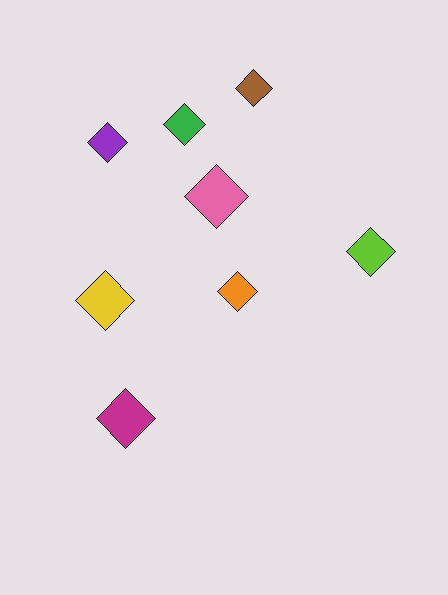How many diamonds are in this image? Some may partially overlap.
There are 8 diamonds.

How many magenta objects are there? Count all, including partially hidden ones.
There is 1 magenta object.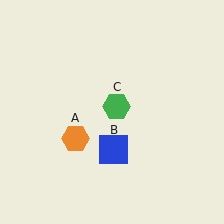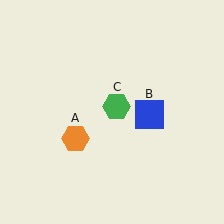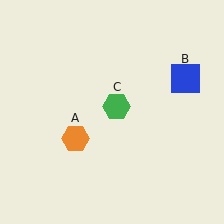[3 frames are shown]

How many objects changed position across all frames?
1 object changed position: blue square (object B).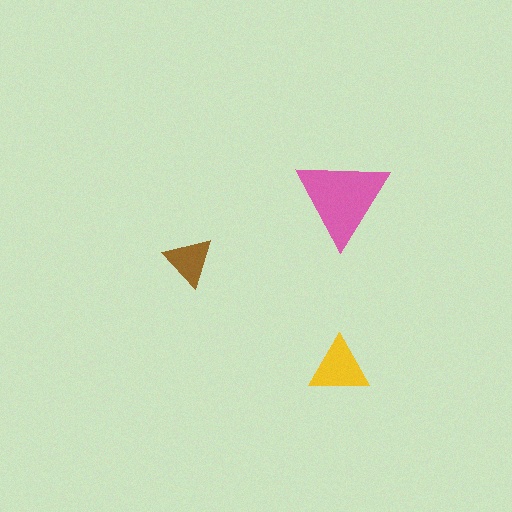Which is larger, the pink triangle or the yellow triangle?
The pink one.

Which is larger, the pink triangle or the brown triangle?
The pink one.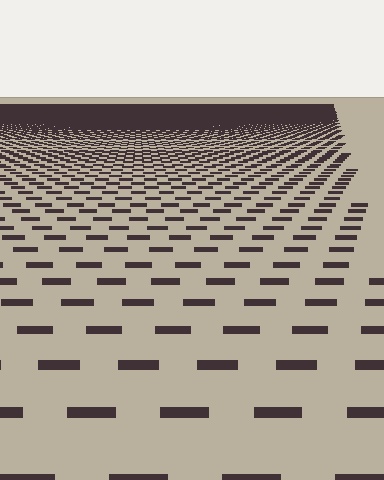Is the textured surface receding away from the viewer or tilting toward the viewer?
The surface is receding away from the viewer. Texture elements get smaller and denser toward the top.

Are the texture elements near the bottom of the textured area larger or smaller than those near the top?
Larger. Near the bottom, elements are closer to the viewer and appear at a bigger on-screen size.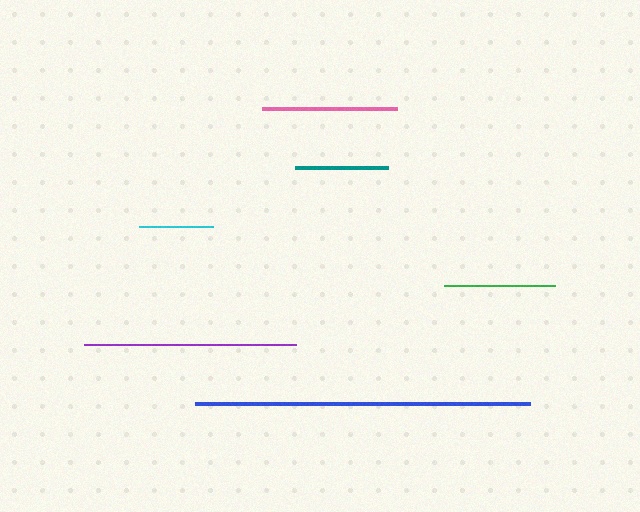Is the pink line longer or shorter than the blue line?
The blue line is longer than the pink line.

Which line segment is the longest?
The blue line is the longest at approximately 336 pixels.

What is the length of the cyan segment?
The cyan segment is approximately 74 pixels long.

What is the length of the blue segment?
The blue segment is approximately 336 pixels long.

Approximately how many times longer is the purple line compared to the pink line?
The purple line is approximately 1.6 times the length of the pink line.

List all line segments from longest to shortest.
From longest to shortest: blue, purple, pink, green, teal, cyan.